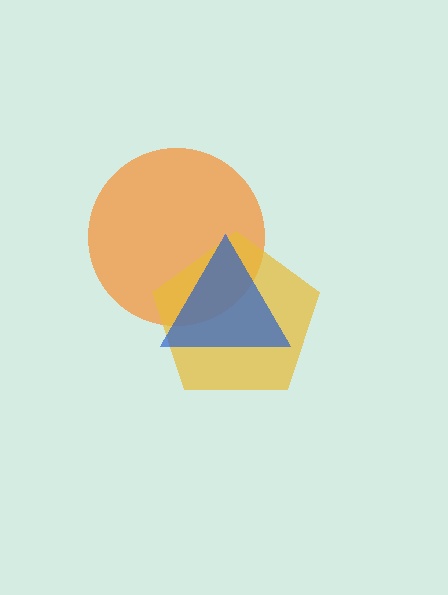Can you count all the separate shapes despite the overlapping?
Yes, there are 3 separate shapes.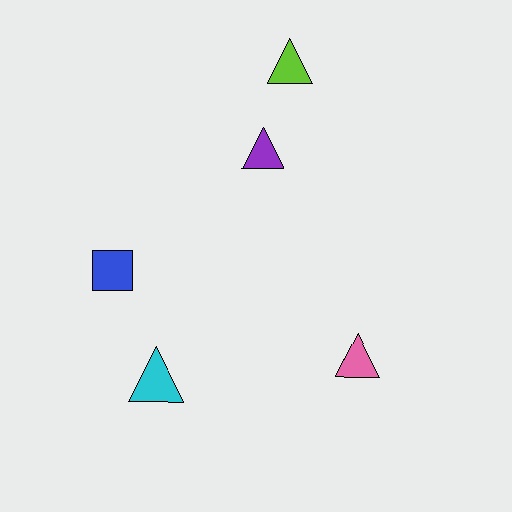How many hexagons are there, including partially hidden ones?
There are no hexagons.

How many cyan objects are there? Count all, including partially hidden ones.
There is 1 cyan object.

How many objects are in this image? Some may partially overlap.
There are 5 objects.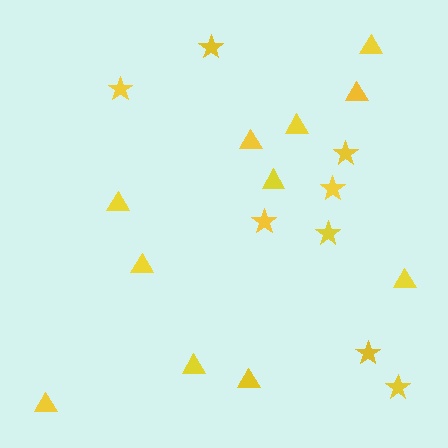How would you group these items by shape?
There are 2 groups: one group of stars (8) and one group of triangles (11).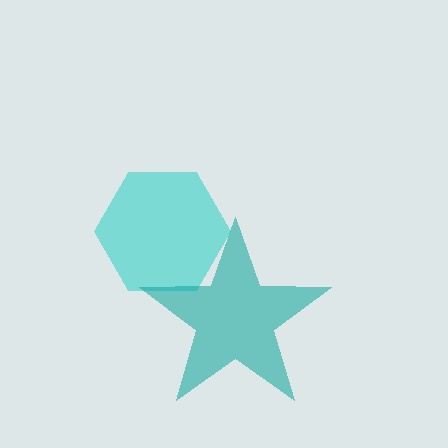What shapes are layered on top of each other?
The layered shapes are: a cyan hexagon, a teal star.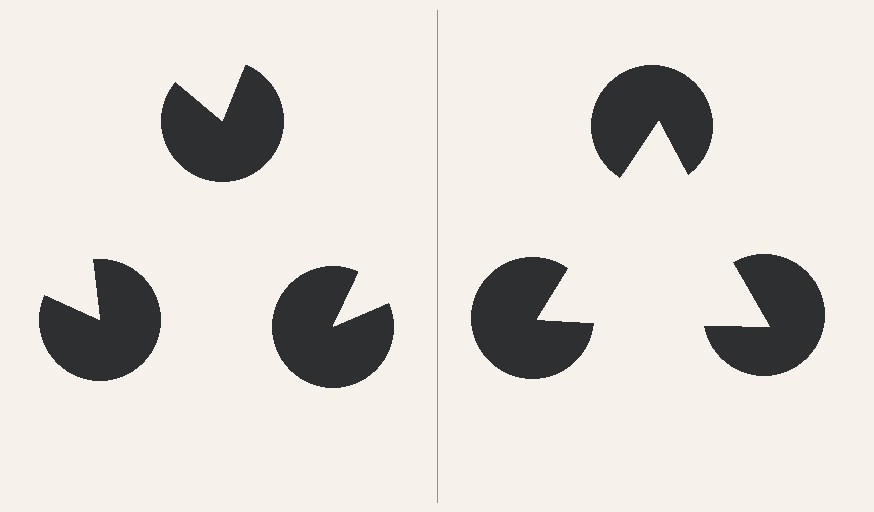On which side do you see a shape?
An illusory triangle appears on the right side. On the left side the wedge cuts are rotated, so no coherent shape forms.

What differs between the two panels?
The pac-man discs are positioned identically on both sides; only the wedge orientations differ. On the right they align to a triangle; on the left they are misaligned.